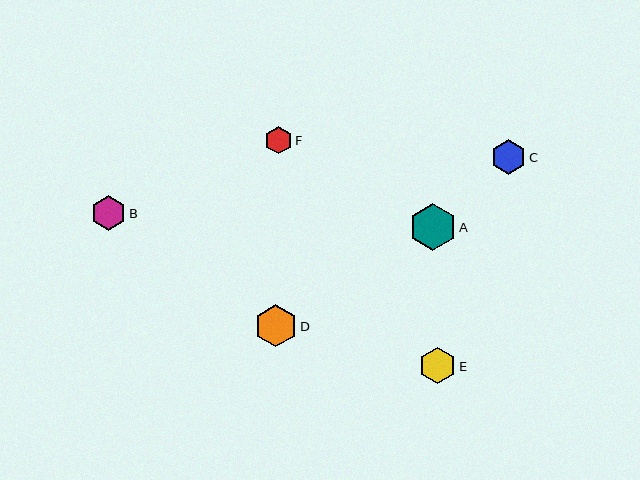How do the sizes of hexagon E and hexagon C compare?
Hexagon E and hexagon C are approximately the same size.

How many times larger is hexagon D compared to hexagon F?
Hexagon D is approximately 1.5 times the size of hexagon F.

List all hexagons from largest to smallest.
From largest to smallest: A, D, E, C, B, F.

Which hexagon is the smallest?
Hexagon F is the smallest with a size of approximately 28 pixels.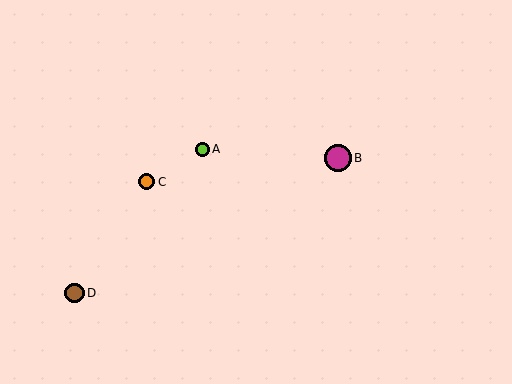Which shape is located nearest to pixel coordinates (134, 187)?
The orange circle (labeled C) at (146, 182) is nearest to that location.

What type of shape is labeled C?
Shape C is an orange circle.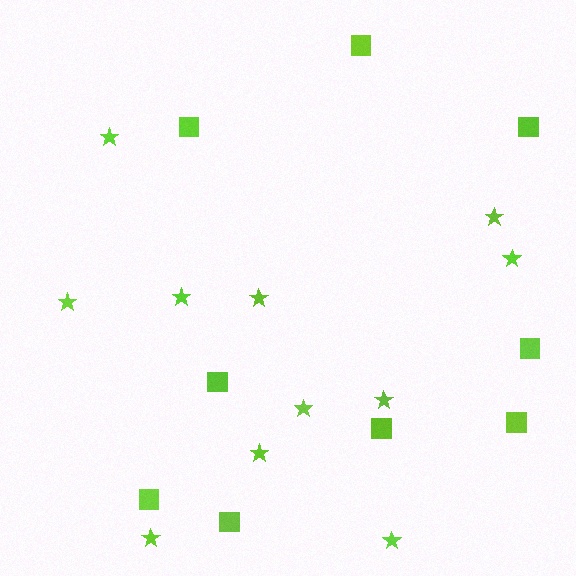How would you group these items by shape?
There are 2 groups: one group of squares (9) and one group of stars (11).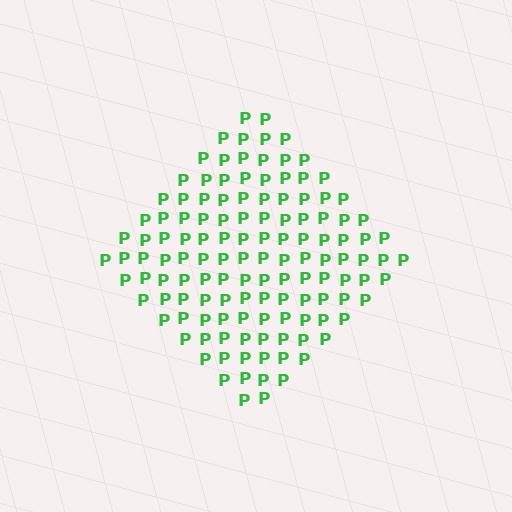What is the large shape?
The large shape is a diamond.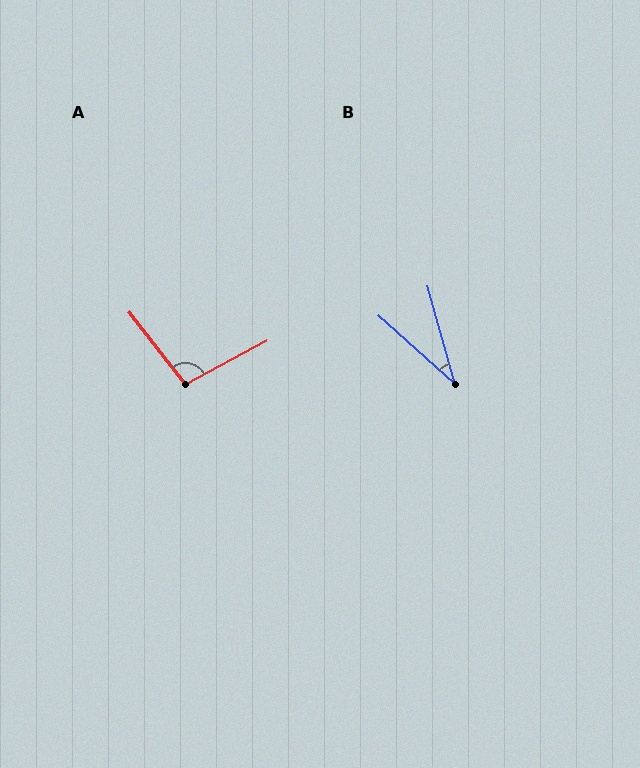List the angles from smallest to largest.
B (33°), A (100°).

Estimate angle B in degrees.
Approximately 33 degrees.